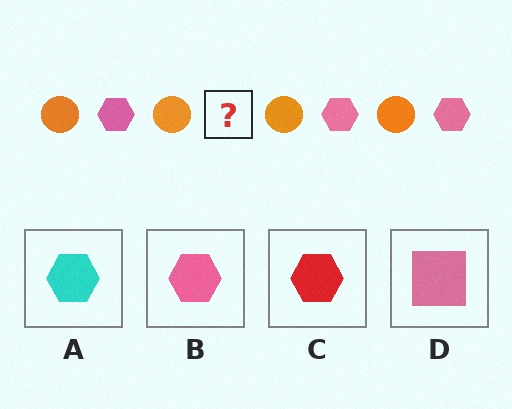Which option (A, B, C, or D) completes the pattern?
B.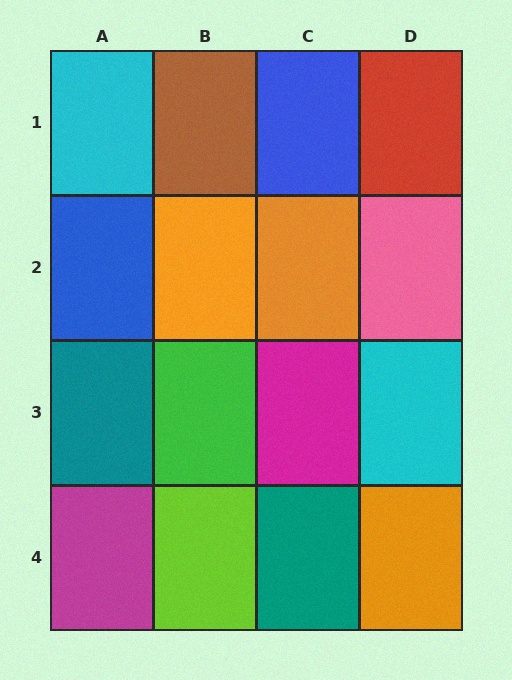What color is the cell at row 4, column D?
Orange.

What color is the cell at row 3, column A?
Teal.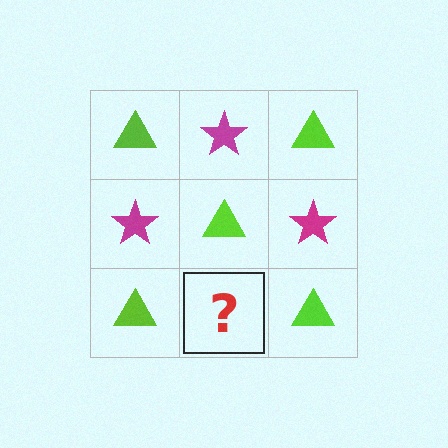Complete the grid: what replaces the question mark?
The question mark should be replaced with a magenta star.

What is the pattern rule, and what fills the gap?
The rule is that it alternates lime triangle and magenta star in a checkerboard pattern. The gap should be filled with a magenta star.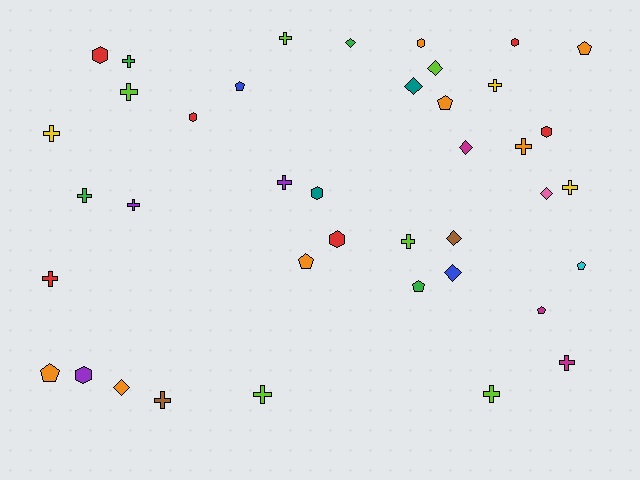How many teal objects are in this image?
There are 2 teal objects.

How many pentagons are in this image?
There are 8 pentagons.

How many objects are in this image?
There are 40 objects.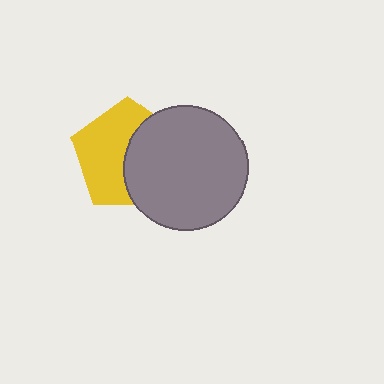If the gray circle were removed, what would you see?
You would see the complete yellow pentagon.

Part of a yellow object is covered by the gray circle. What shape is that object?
It is a pentagon.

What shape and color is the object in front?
The object in front is a gray circle.